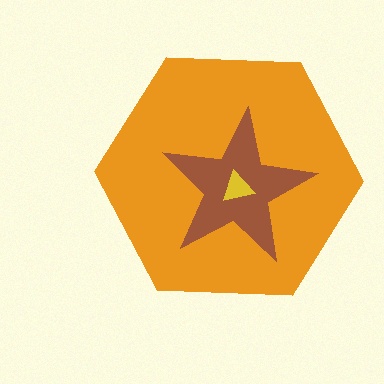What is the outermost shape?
The orange hexagon.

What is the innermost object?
The yellow triangle.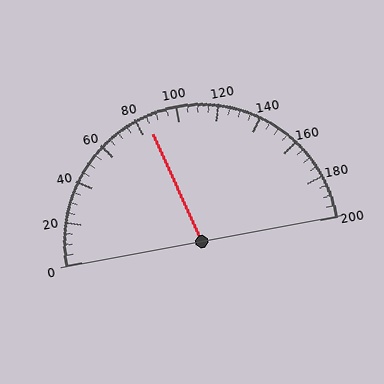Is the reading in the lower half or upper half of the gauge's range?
The reading is in the lower half of the range (0 to 200).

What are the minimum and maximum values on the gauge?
The gauge ranges from 0 to 200.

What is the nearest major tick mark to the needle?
The nearest major tick mark is 80.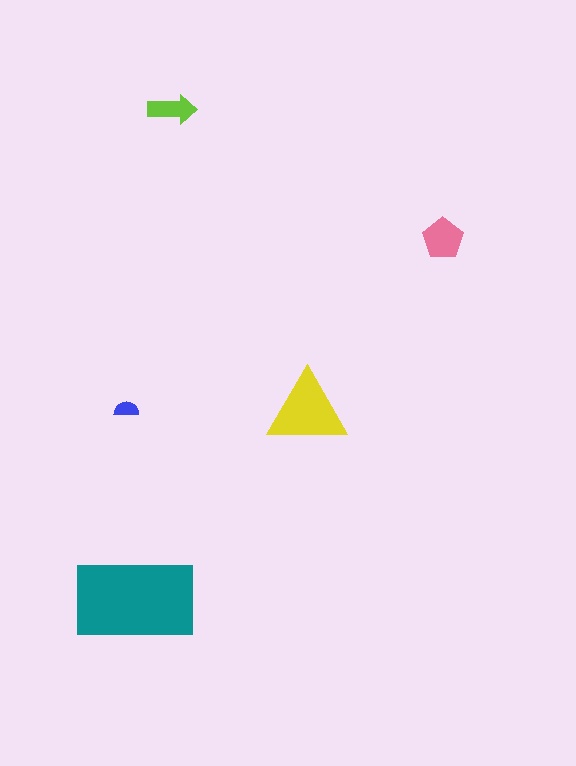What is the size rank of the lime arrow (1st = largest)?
4th.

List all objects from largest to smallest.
The teal rectangle, the yellow triangle, the pink pentagon, the lime arrow, the blue semicircle.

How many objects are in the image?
There are 5 objects in the image.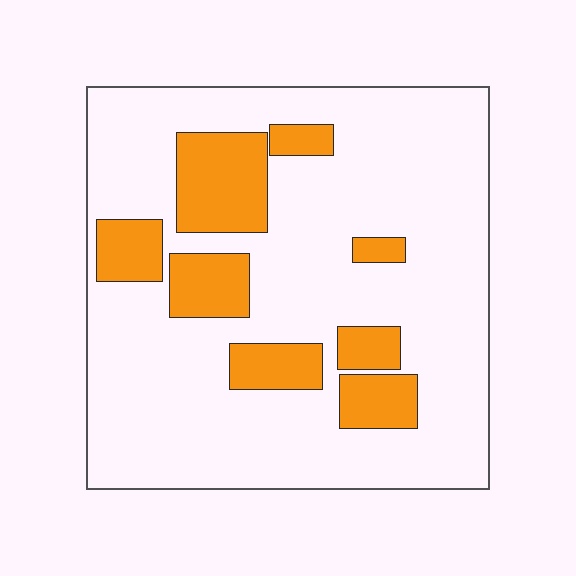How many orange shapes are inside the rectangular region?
8.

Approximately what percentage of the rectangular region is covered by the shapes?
Approximately 20%.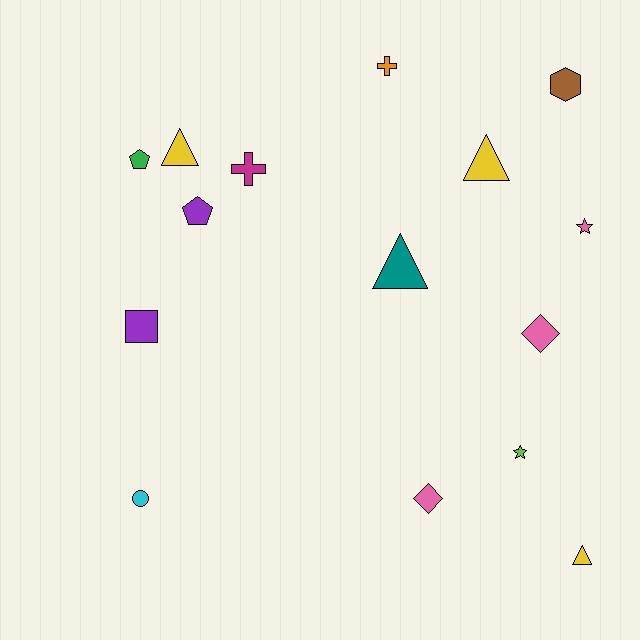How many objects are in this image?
There are 15 objects.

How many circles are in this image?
There is 1 circle.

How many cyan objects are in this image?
There is 1 cyan object.